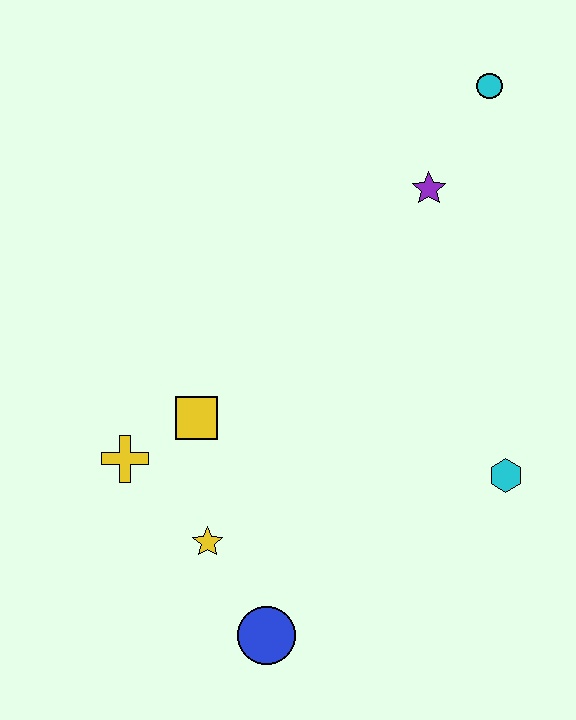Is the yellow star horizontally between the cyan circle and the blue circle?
No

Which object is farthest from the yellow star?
The cyan circle is farthest from the yellow star.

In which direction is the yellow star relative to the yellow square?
The yellow star is below the yellow square.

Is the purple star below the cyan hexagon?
No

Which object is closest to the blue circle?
The yellow star is closest to the blue circle.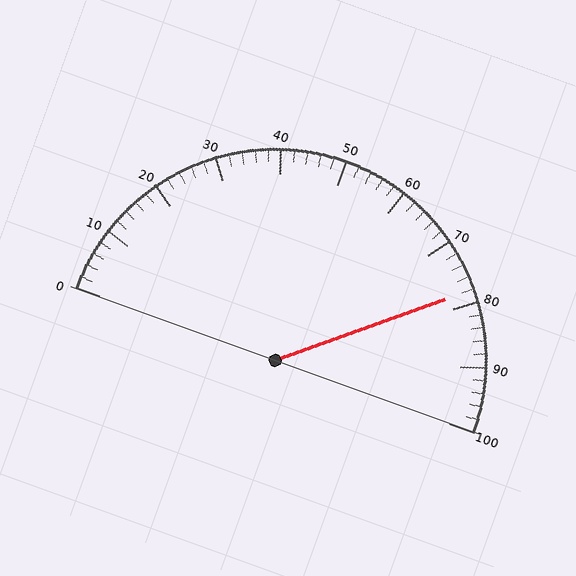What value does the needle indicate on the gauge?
The needle indicates approximately 78.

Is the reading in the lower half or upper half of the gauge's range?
The reading is in the upper half of the range (0 to 100).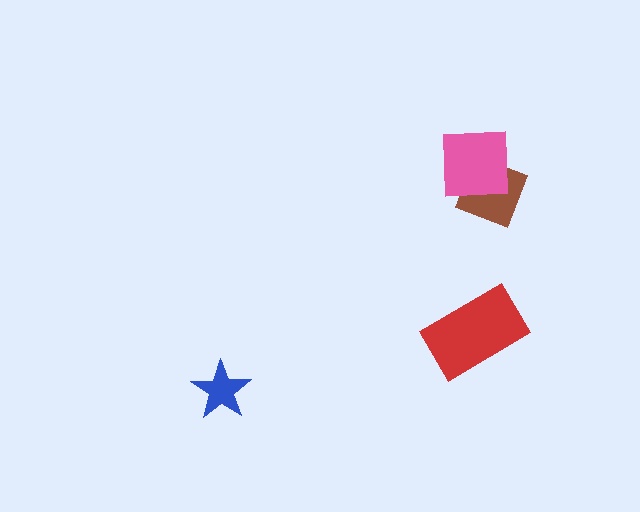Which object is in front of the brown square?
The pink square is in front of the brown square.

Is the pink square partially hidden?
No, no other shape covers it.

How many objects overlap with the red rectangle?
0 objects overlap with the red rectangle.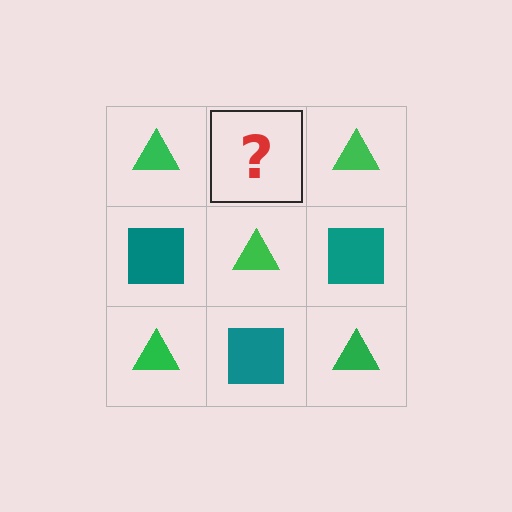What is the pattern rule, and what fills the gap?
The rule is that it alternates green triangle and teal square in a checkerboard pattern. The gap should be filled with a teal square.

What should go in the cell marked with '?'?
The missing cell should contain a teal square.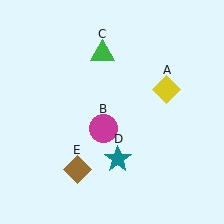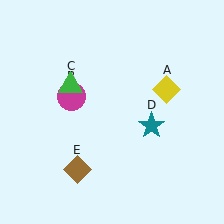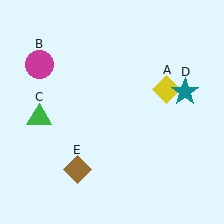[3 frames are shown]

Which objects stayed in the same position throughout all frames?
Yellow diamond (object A) and brown diamond (object E) remained stationary.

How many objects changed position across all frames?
3 objects changed position: magenta circle (object B), green triangle (object C), teal star (object D).